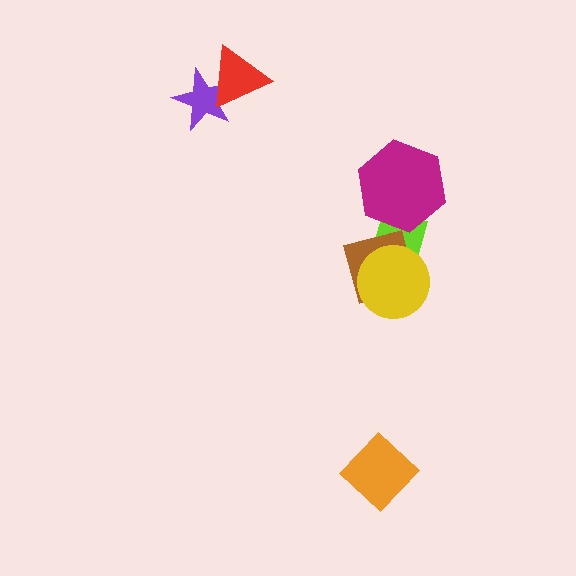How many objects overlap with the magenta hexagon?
1 object overlaps with the magenta hexagon.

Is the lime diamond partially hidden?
Yes, it is partially covered by another shape.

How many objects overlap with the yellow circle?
2 objects overlap with the yellow circle.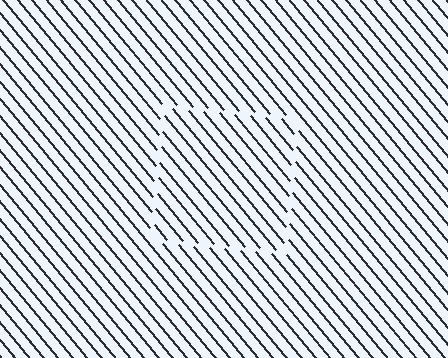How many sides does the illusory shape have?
4 sides — the line-ends trace a square.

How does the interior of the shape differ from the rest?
The interior of the shape contains the same grating, shifted by half a period — the contour is defined by the phase discontinuity where line-ends from the inner and outer gratings abut.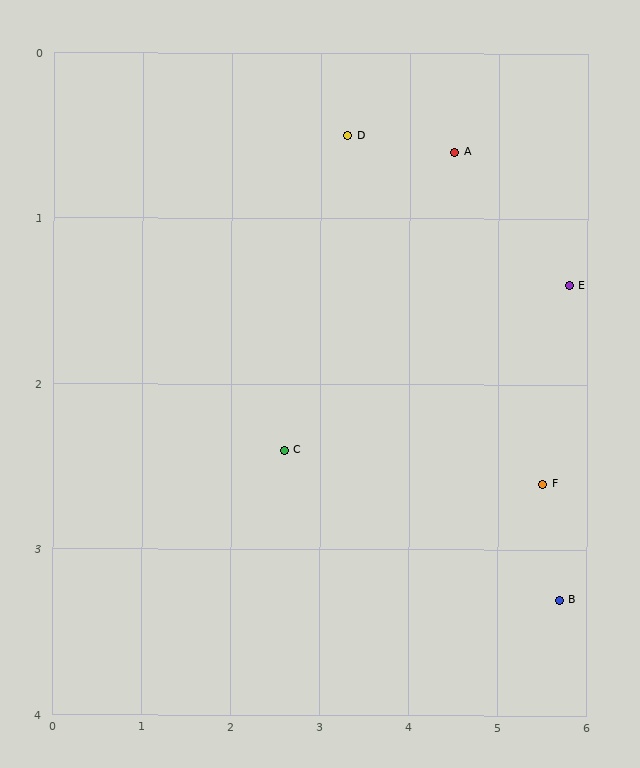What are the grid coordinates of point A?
Point A is at approximately (4.5, 0.6).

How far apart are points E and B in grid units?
Points E and B are about 1.9 grid units apart.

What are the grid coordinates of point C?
Point C is at approximately (2.6, 2.4).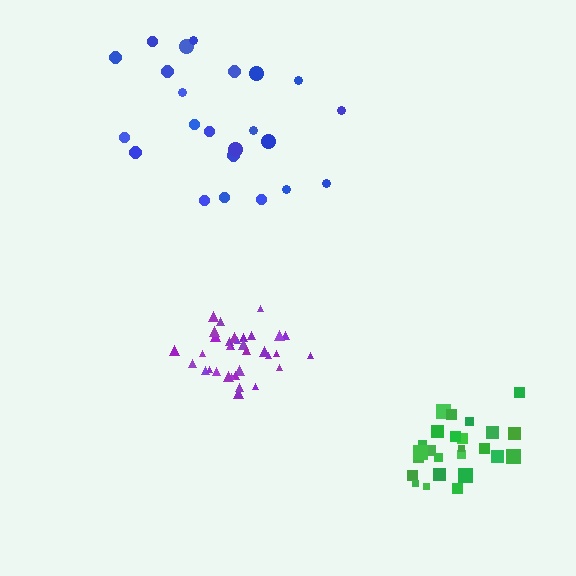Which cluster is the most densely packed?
Purple.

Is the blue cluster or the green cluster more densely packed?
Green.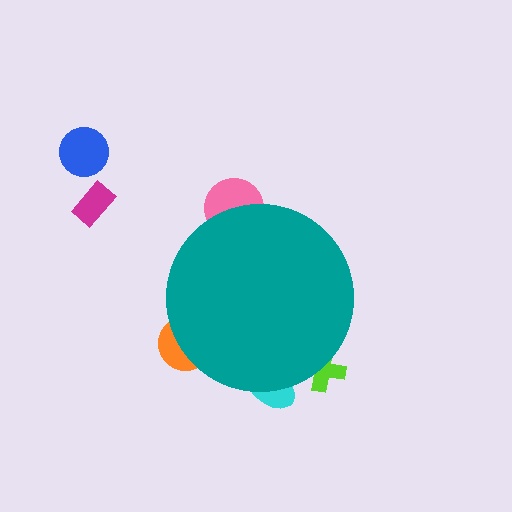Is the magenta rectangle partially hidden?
No, the magenta rectangle is fully visible.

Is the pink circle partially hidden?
Yes, the pink circle is partially hidden behind the teal circle.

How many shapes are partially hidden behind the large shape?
4 shapes are partially hidden.